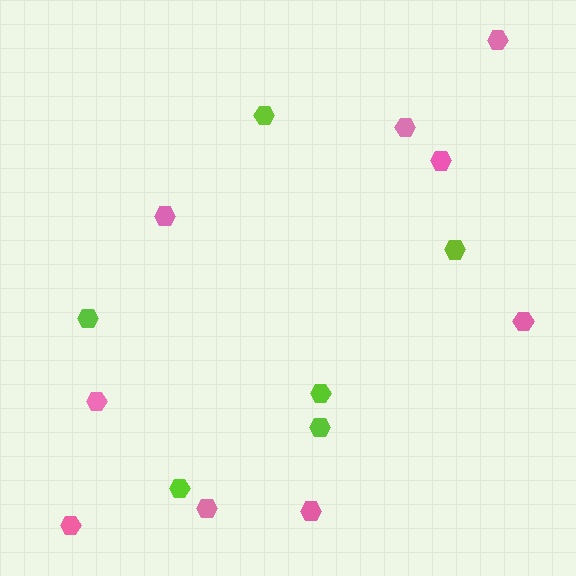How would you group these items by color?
There are 2 groups: one group of lime hexagons (6) and one group of pink hexagons (9).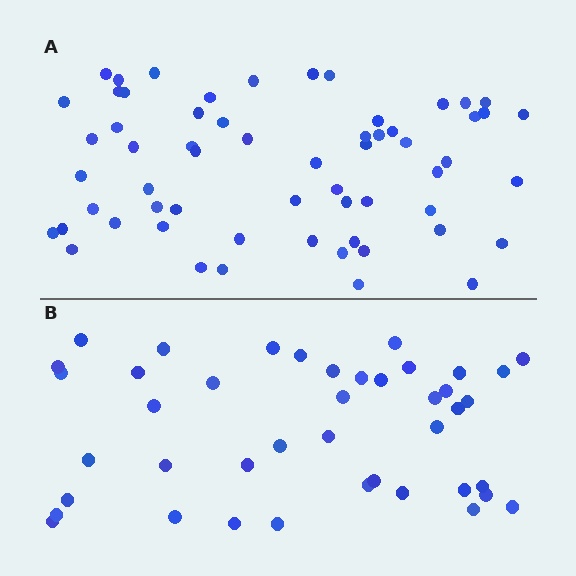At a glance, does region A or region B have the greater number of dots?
Region A (the top region) has more dots.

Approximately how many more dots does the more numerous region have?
Region A has approximately 20 more dots than region B.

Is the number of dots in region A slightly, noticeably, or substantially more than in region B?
Region A has noticeably more, but not dramatically so. The ratio is roughly 1.4 to 1.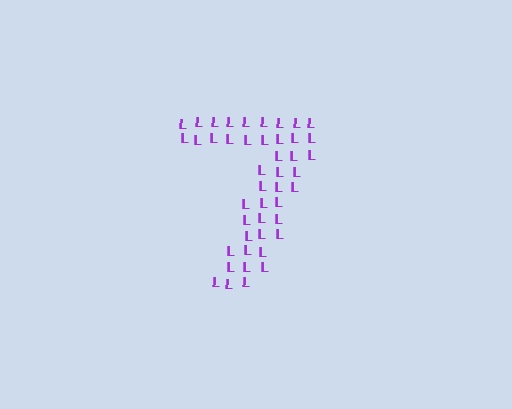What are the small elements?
The small elements are letter L's.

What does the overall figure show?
The overall figure shows the digit 7.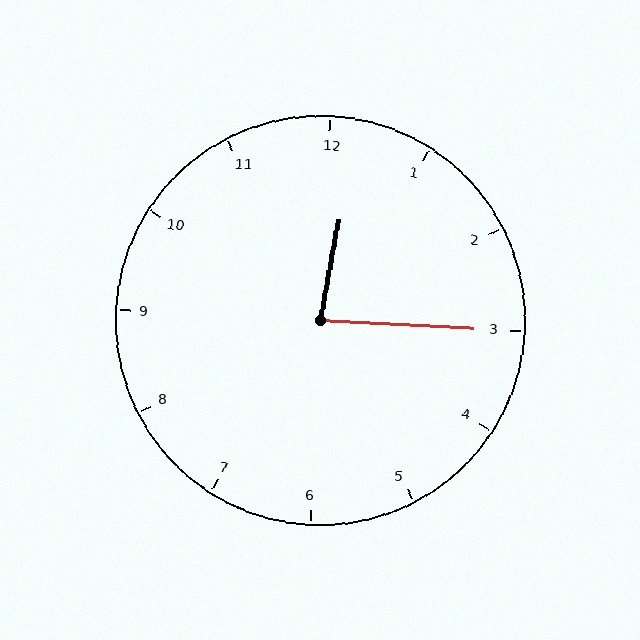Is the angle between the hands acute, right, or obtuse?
It is acute.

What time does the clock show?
12:15.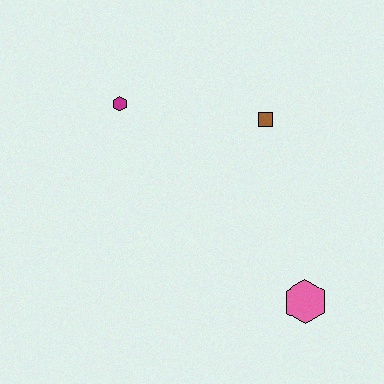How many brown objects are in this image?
There is 1 brown object.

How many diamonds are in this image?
There are no diamonds.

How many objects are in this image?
There are 3 objects.